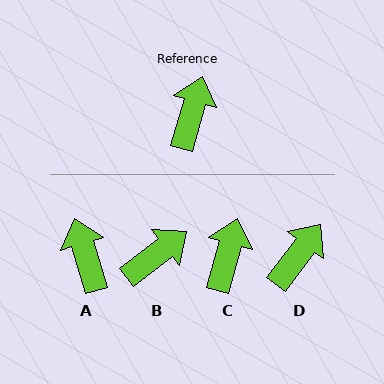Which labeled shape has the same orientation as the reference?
C.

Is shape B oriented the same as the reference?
No, it is off by about 36 degrees.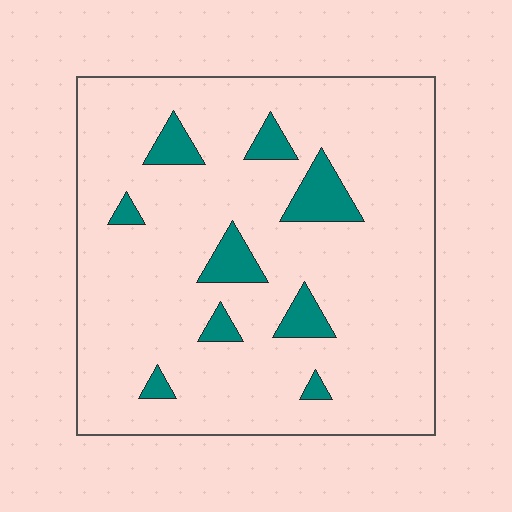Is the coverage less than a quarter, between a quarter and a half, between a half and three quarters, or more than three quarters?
Less than a quarter.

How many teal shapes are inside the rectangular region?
9.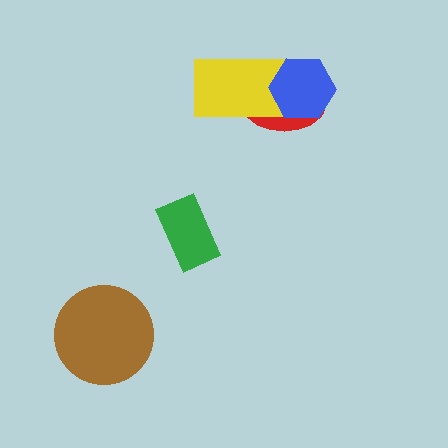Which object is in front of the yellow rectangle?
The blue hexagon is in front of the yellow rectangle.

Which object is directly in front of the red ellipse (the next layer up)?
The yellow rectangle is directly in front of the red ellipse.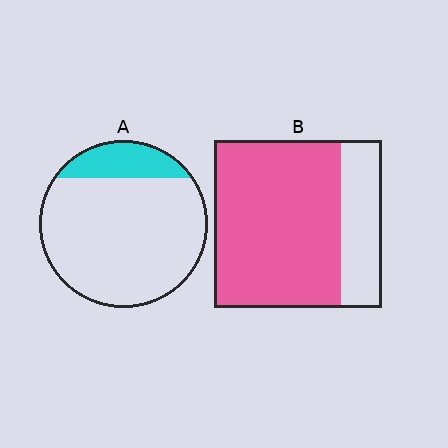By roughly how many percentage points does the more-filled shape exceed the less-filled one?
By roughly 60 percentage points (B over A).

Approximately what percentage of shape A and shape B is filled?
A is approximately 15% and B is approximately 75%.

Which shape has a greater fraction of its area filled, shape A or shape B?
Shape B.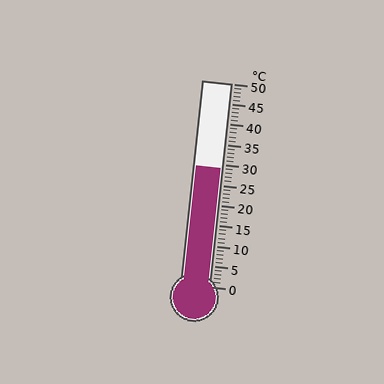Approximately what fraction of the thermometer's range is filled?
The thermometer is filled to approximately 60% of its range.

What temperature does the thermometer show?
The thermometer shows approximately 29°C.